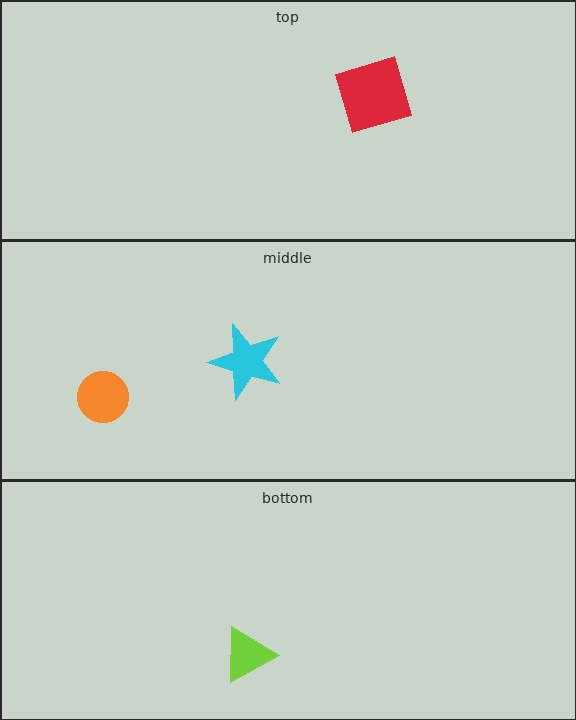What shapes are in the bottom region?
The lime triangle.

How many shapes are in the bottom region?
1.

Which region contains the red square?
The top region.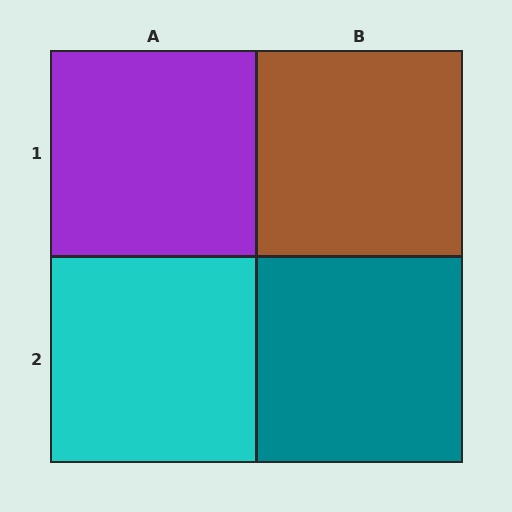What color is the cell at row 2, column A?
Cyan.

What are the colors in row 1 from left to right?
Purple, brown.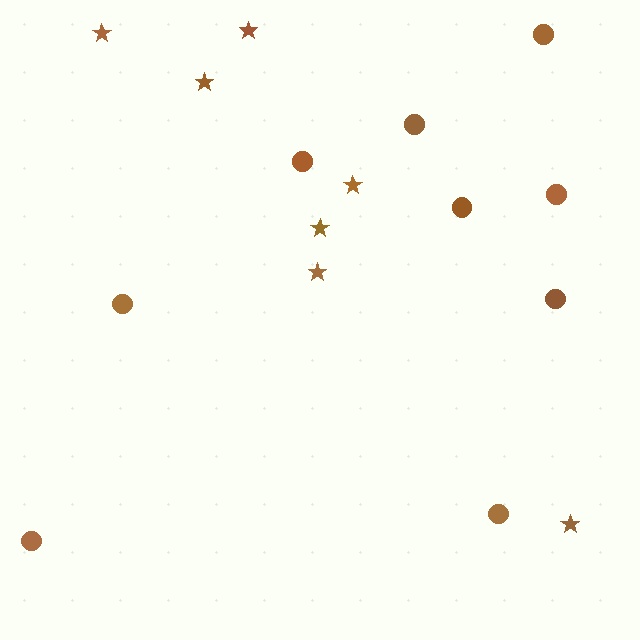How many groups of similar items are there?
There are 2 groups: one group of circles (9) and one group of stars (7).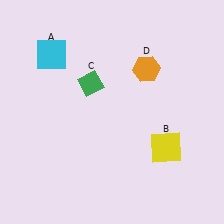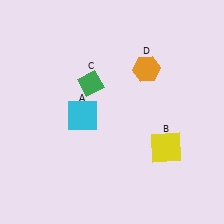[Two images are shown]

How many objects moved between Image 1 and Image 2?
1 object moved between the two images.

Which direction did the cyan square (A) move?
The cyan square (A) moved down.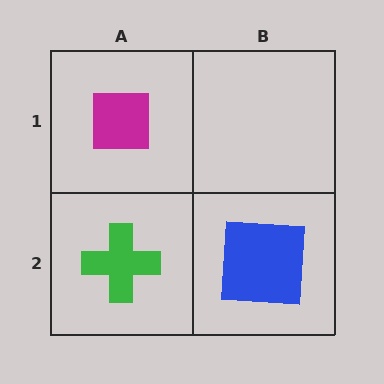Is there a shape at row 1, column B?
No, that cell is empty.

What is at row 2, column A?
A green cross.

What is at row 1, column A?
A magenta square.